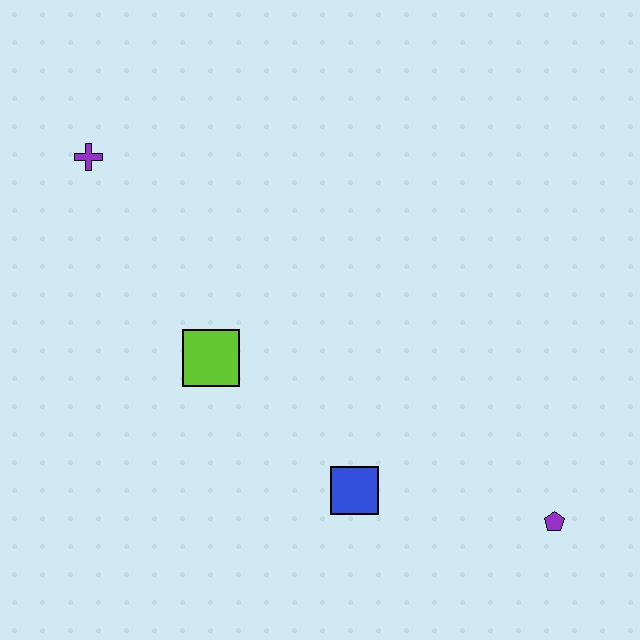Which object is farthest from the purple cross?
The purple pentagon is farthest from the purple cross.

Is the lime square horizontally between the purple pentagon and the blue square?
No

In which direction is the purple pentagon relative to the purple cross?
The purple pentagon is to the right of the purple cross.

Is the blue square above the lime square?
No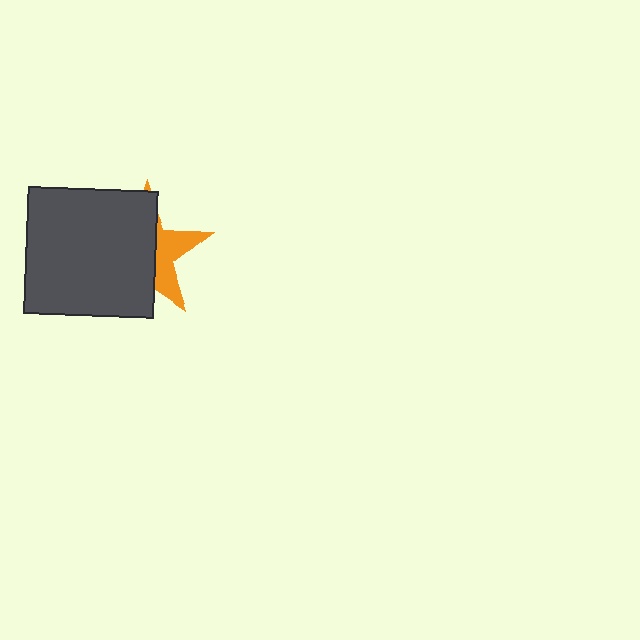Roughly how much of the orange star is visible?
A small part of it is visible (roughly 35%).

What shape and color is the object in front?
The object in front is a dark gray rectangle.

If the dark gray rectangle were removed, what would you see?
You would see the complete orange star.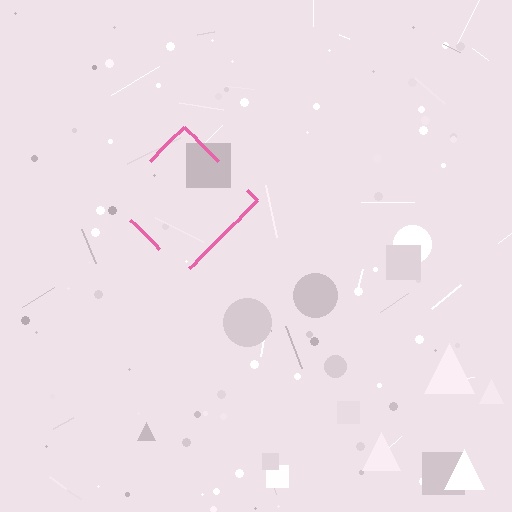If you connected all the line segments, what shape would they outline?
They would outline a diamond.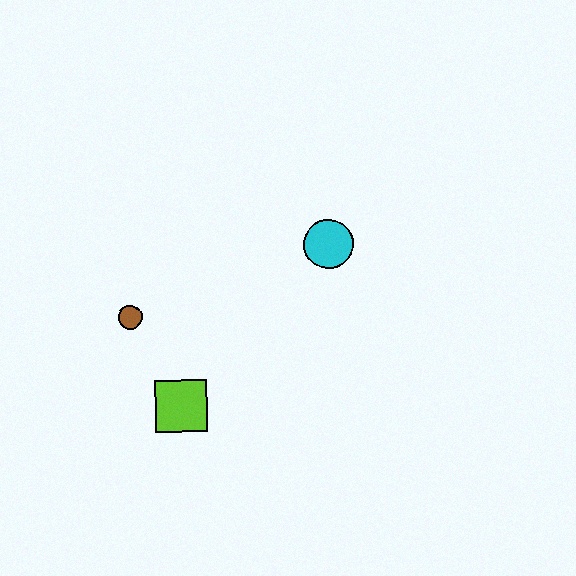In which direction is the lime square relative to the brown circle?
The lime square is below the brown circle.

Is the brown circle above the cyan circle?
No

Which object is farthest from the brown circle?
The cyan circle is farthest from the brown circle.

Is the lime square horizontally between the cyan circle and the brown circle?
Yes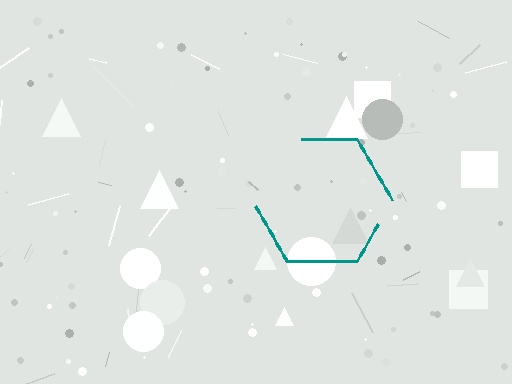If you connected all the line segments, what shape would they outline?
They would outline a hexagon.